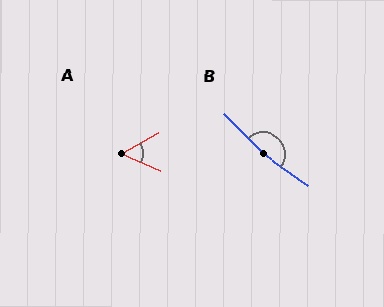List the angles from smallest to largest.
A (52°), B (170°).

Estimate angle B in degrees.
Approximately 170 degrees.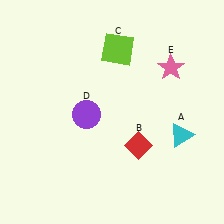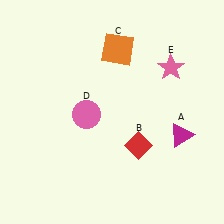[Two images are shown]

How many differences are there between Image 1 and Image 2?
There are 3 differences between the two images.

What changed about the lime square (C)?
In Image 1, C is lime. In Image 2, it changed to orange.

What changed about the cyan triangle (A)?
In Image 1, A is cyan. In Image 2, it changed to magenta.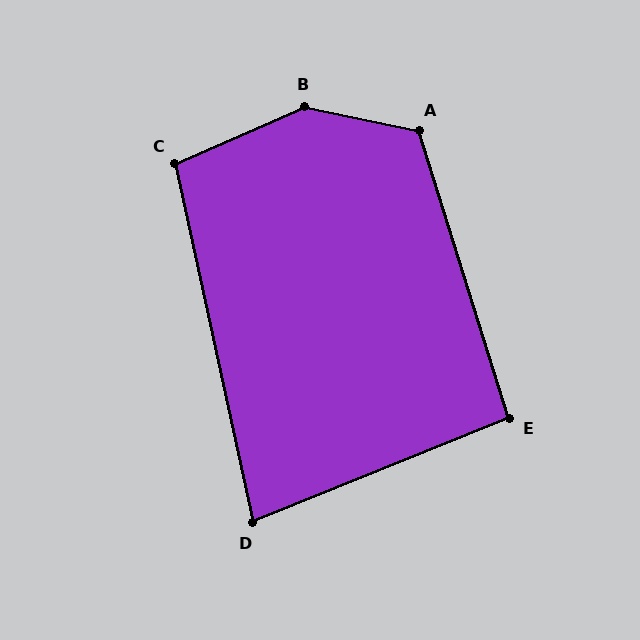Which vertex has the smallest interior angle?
D, at approximately 80 degrees.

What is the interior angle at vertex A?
Approximately 119 degrees (obtuse).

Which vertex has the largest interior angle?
B, at approximately 145 degrees.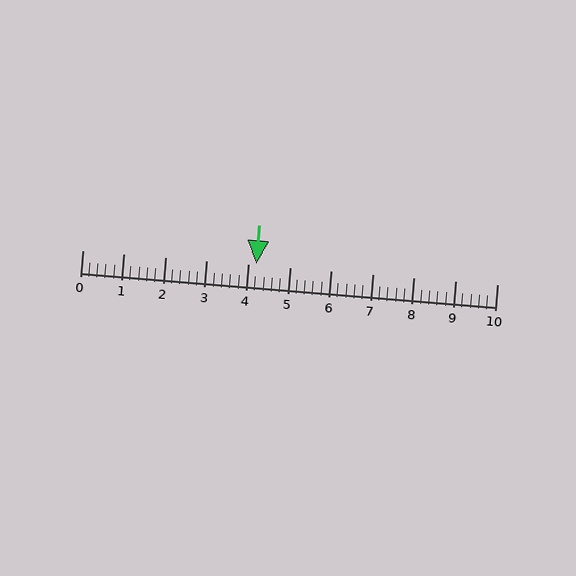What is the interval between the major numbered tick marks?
The major tick marks are spaced 1 units apart.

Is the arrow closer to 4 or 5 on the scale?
The arrow is closer to 4.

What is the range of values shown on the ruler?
The ruler shows values from 0 to 10.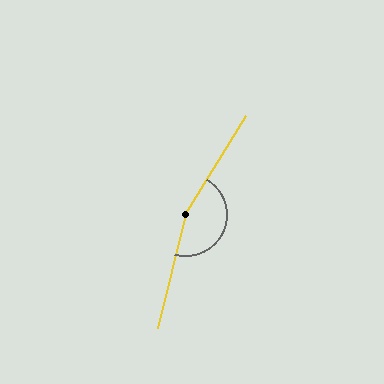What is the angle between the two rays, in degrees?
Approximately 163 degrees.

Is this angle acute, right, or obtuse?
It is obtuse.